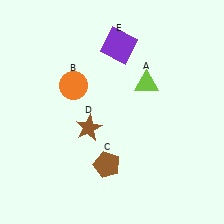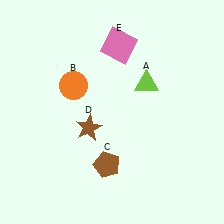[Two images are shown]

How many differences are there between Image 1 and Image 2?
There is 1 difference between the two images.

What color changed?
The square (E) changed from purple in Image 1 to pink in Image 2.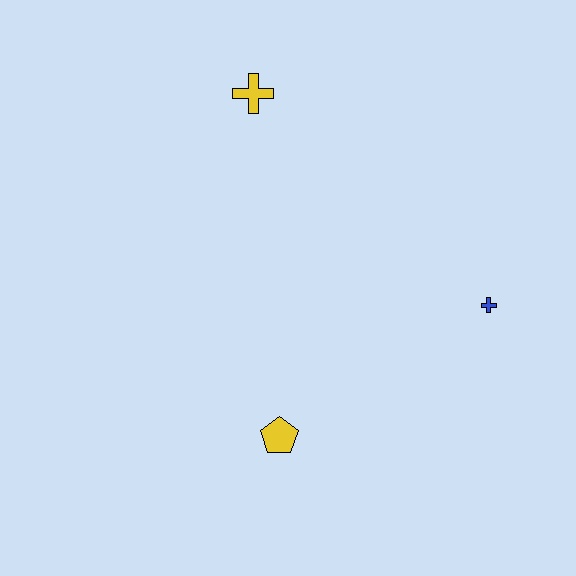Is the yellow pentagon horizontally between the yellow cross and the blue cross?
Yes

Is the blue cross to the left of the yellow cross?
No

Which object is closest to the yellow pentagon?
The blue cross is closest to the yellow pentagon.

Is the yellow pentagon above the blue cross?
No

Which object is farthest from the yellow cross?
The yellow pentagon is farthest from the yellow cross.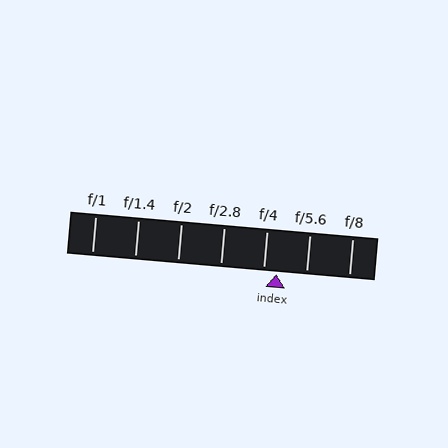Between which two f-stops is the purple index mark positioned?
The index mark is between f/4 and f/5.6.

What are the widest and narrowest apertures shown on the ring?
The widest aperture shown is f/1 and the narrowest is f/8.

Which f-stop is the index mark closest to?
The index mark is closest to f/4.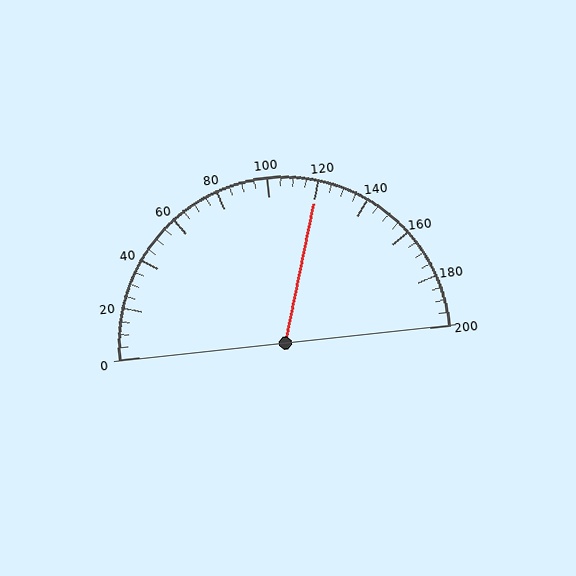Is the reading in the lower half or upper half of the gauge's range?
The reading is in the upper half of the range (0 to 200).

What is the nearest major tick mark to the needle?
The nearest major tick mark is 120.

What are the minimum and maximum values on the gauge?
The gauge ranges from 0 to 200.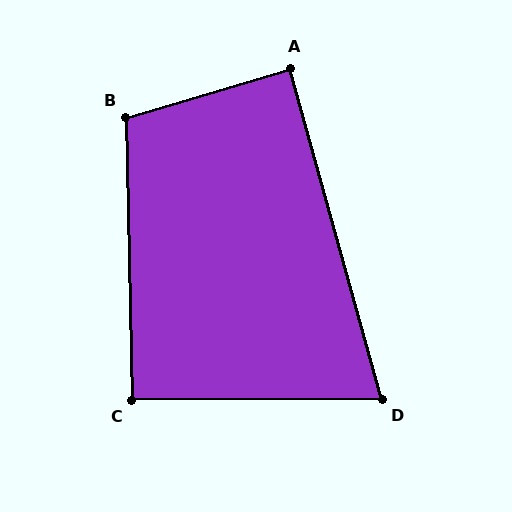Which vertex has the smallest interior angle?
D, at approximately 75 degrees.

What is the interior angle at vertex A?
Approximately 89 degrees (approximately right).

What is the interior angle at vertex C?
Approximately 91 degrees (approximately right).